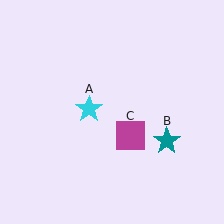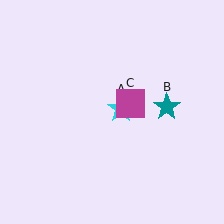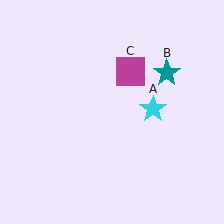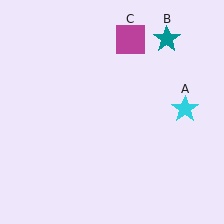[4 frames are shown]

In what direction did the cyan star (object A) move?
The cyan star (object A) moved right.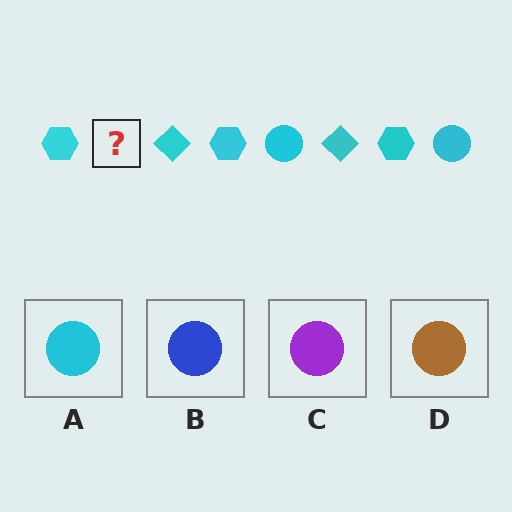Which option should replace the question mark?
Option A.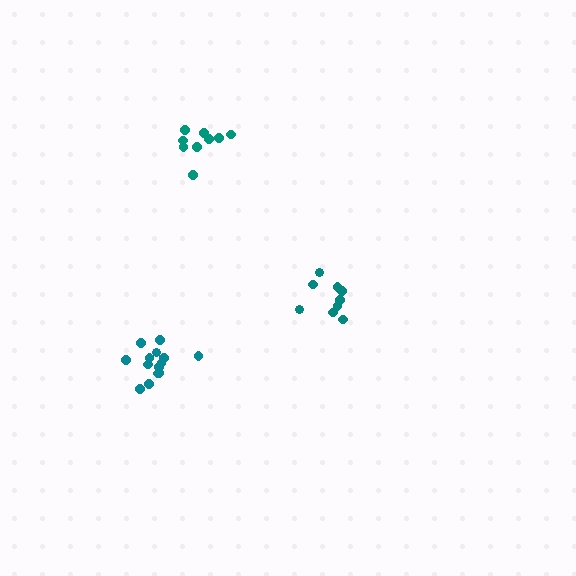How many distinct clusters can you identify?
There are 3 distinct clusters.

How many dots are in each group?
Group 1: 9 dots, Group 2: 14 dots, Group 3: 9 dots (32 total).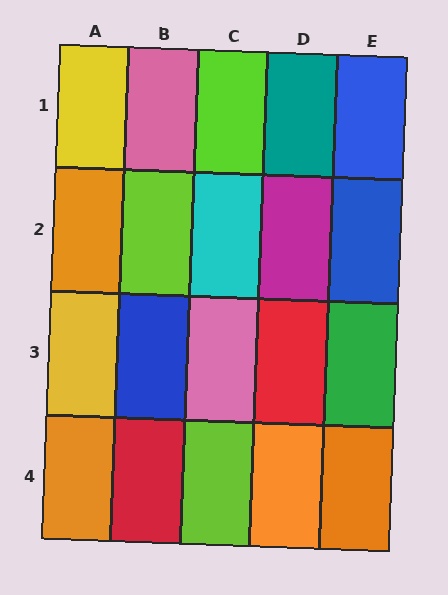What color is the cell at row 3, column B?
Blue.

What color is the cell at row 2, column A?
Orange.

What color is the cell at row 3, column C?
Pink.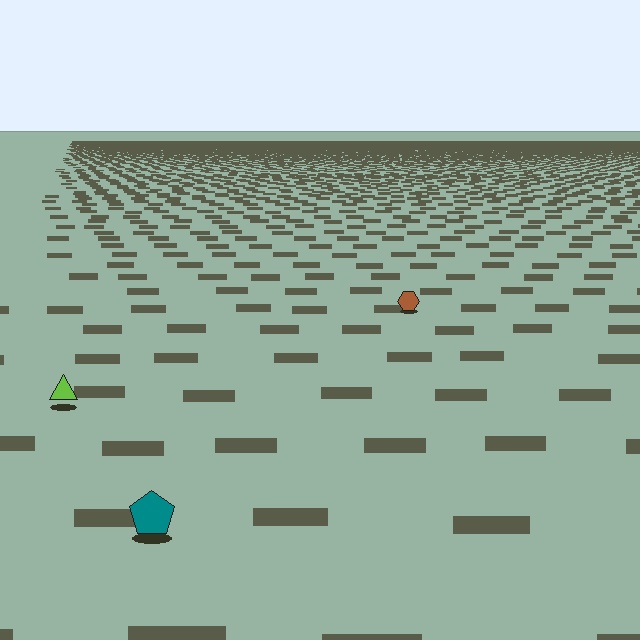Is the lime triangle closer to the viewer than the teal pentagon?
No. The teal pentagon is closer — you can tell from the texture gradient: the ground texture is coarser near it.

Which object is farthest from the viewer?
The brown hexagon is farthest from the viewer. It appears smaller and the ground texture around it is denser.